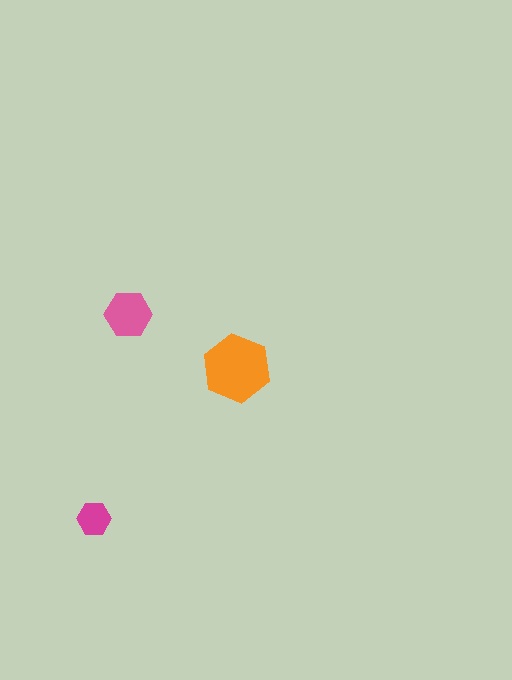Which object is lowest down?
The magenta hexagon is bottommost.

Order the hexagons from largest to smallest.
the orange one, the pink one, the magenta one.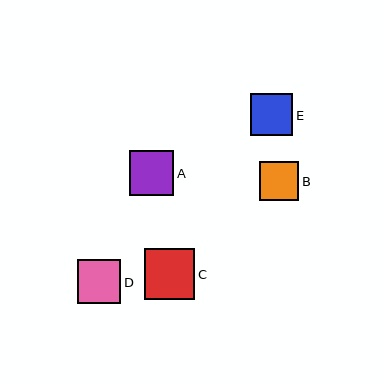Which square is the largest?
Square C is the largest with a size of approximately 50 pixels.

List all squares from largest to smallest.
From largest to smallest: C, A, D, E, B.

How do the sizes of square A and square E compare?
Square A and square E are approximately the same size.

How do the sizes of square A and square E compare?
Square A and square E are approximately the same size.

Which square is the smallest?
Square B is the smallest with a size of approximately 39 pixels.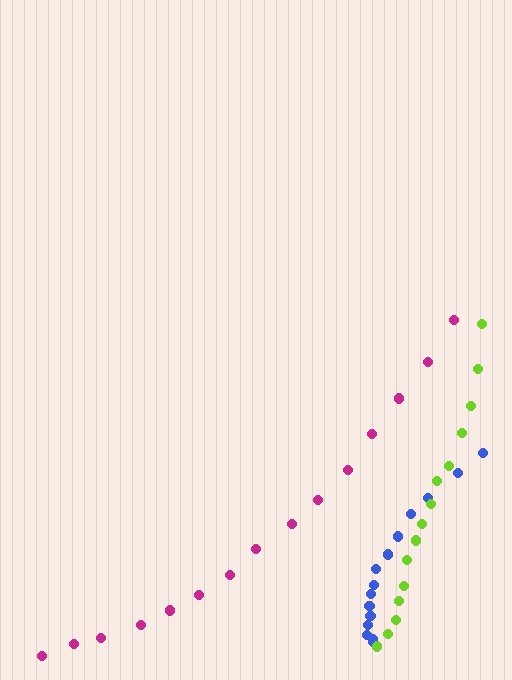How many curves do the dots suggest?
There are 3 distinct paths.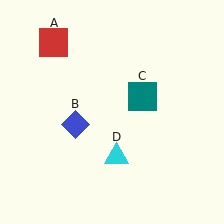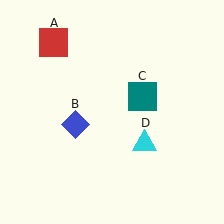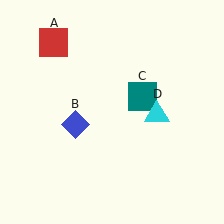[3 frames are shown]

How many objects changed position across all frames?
1 object changed position: cyan triangle (object D).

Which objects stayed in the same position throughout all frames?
Red square (object A) and blue diamond (object B) and teal square (object C) remained stationary.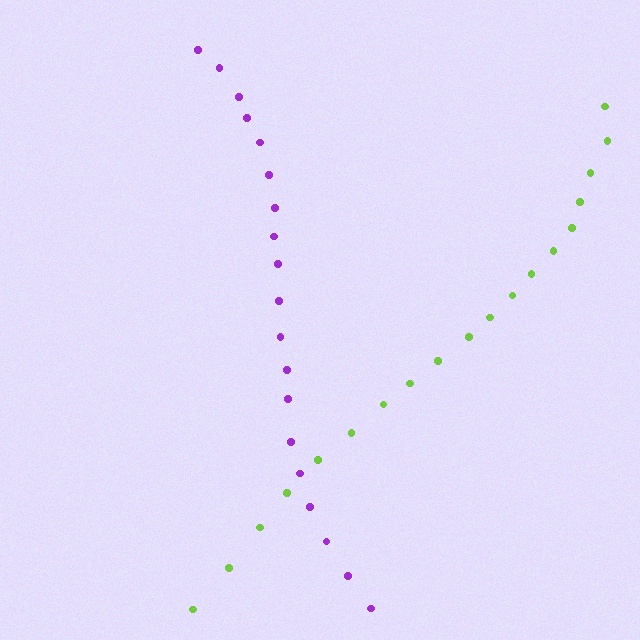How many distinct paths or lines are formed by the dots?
There are 2 distinct paths.